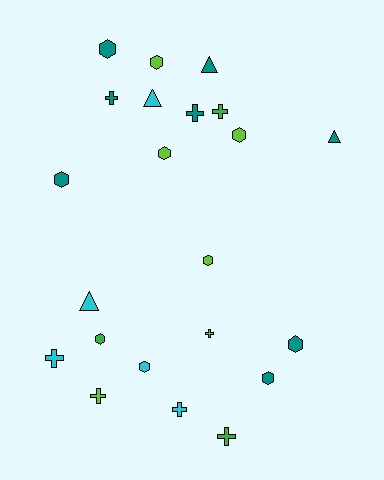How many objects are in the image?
There are 22 objects.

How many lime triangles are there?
There are no lime triangles.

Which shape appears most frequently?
Hexagon, with 10 objects.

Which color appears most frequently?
Teal, with 8 objects.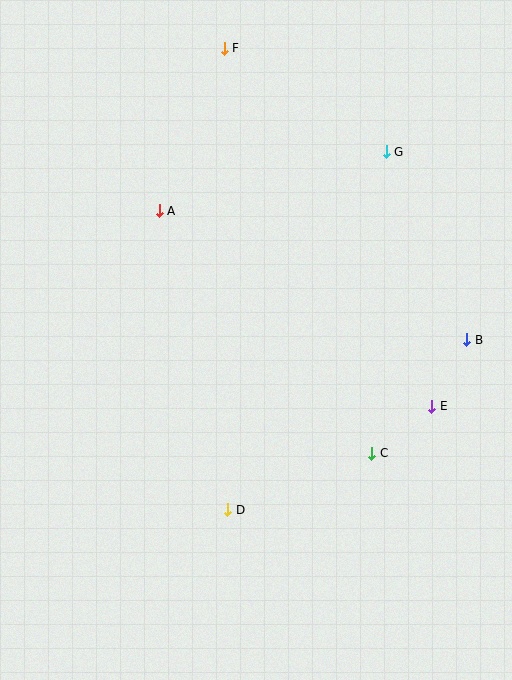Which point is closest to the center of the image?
Point A at (159, 211) is closest to the center.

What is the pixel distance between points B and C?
The distance between B and C is 148 pixels.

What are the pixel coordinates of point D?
Point D is at (228, 510).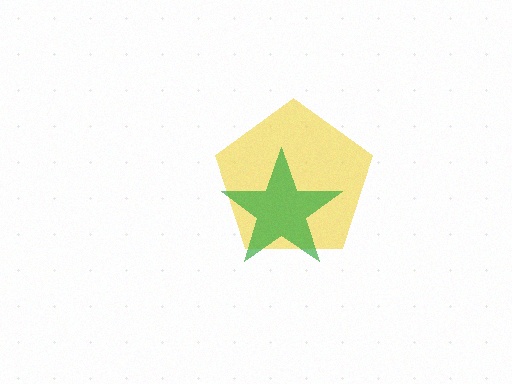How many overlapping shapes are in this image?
There are 2 overlapping shapes in the image.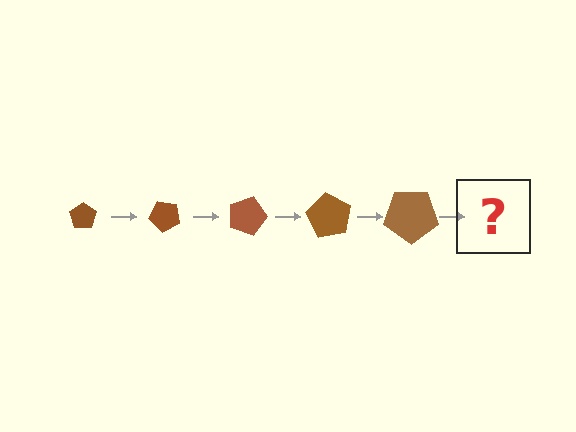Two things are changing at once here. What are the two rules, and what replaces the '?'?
The two rules are that the pentagon grows larger each step and it rotates 45 degrees each step. The '?' should be a pentagon, larger than the previous one and rotated 225 degrees from the start.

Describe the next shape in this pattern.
It should be a pentagon, larger than the previous one and rotated 225 degrees from the start.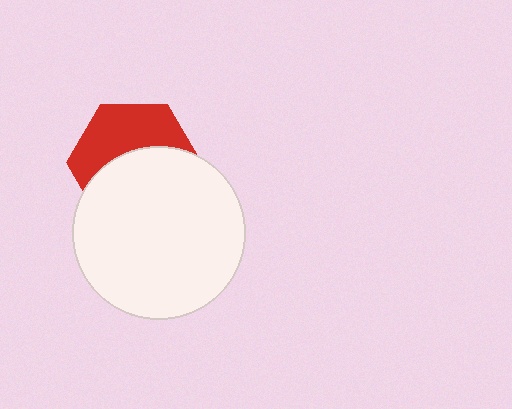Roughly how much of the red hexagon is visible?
About half of it is visible (roughly 45%).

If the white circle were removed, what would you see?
You would see the complete red hexagon.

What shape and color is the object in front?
The object in front is a white circle.